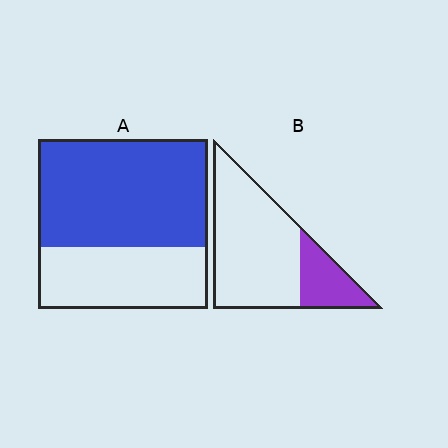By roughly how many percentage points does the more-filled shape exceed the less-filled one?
By roughly 40 percentage points (A over B).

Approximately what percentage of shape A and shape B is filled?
A is approximately 65% and B is approximately 25%.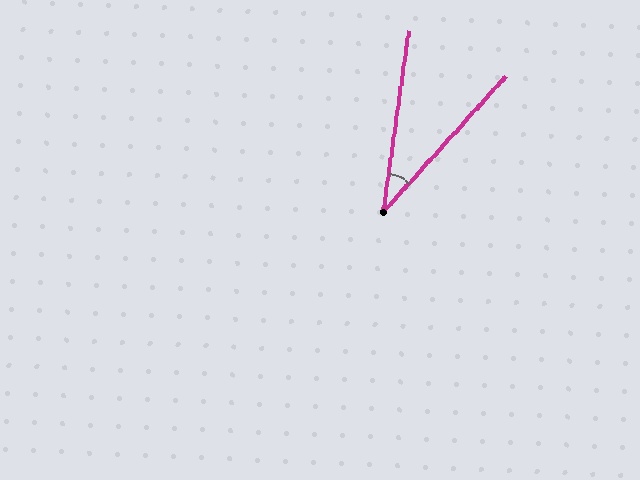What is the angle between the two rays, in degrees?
Approximately 34 degrees.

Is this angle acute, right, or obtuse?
It is acute.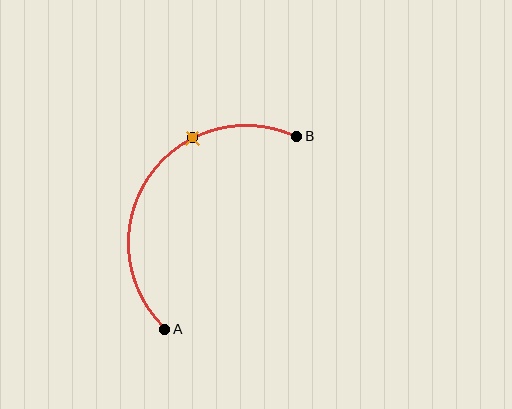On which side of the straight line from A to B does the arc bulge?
The arc bulges above and to the left of the straight line connecting A and B.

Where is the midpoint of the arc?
The arc midpoint is the point on the curve farthest from the straight line joining A and B. It sits above and to the left of that line.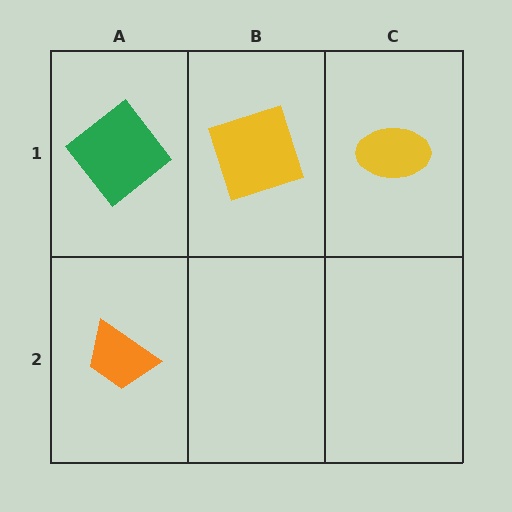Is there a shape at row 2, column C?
No, that cell is empty.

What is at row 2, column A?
An orange trapezoid.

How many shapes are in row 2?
1 shape.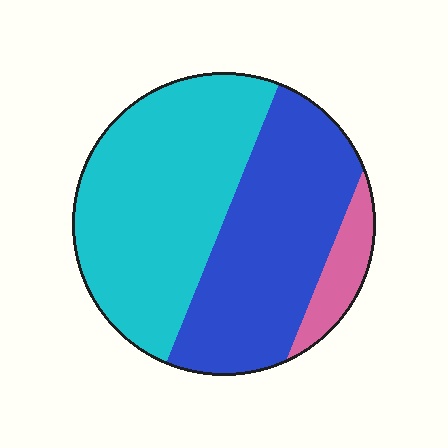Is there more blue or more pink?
Blue.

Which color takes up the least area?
Pink, at roughly 10%.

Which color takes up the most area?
Cyan, at roughly 50%.